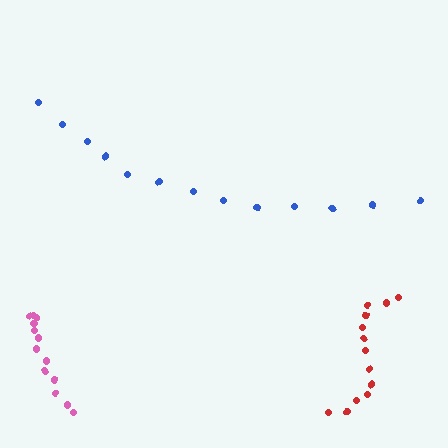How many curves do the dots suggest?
There are 3 distinct paths.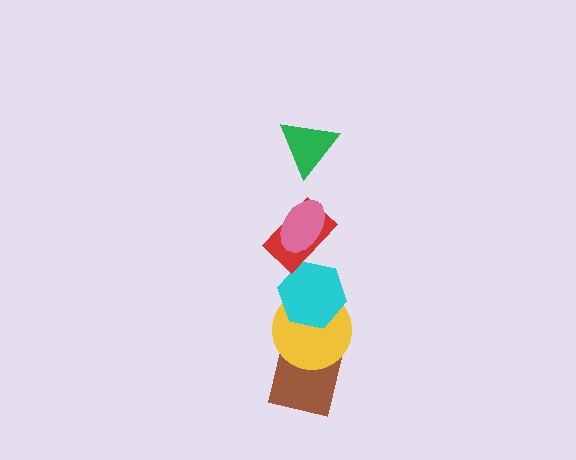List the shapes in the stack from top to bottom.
From top to bottom: the green triangle, the pink ellipse, the red rectangle, the cyan hexagon, the yellow circle, the brown square.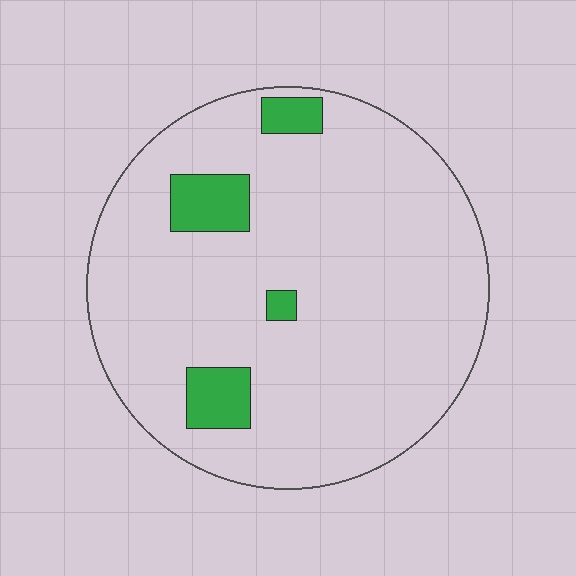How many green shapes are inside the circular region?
4.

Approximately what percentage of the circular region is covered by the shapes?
Approximately 10%.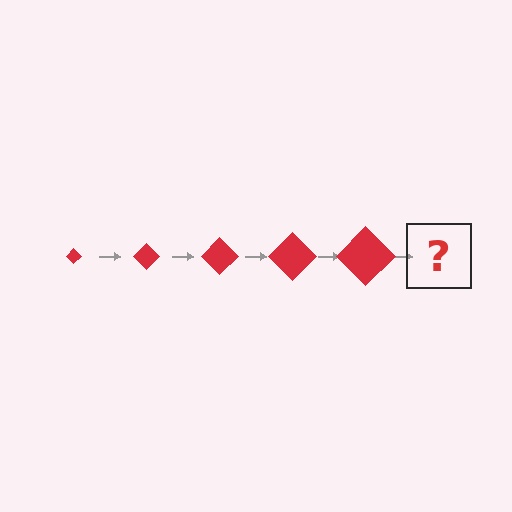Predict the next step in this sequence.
The next step is a red diamond, larger than the previous one.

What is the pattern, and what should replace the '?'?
The pattern is that the diamond gets progressively larger each step. The '?' should be a red diamond, larger than the previous one.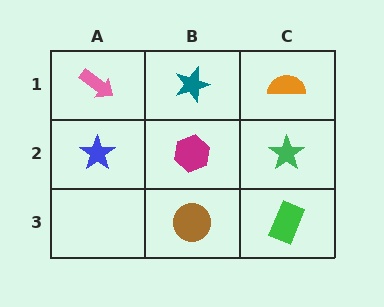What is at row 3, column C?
A green rectangle.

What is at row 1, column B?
A teal star.